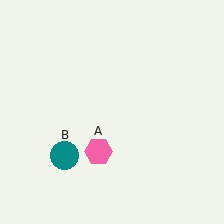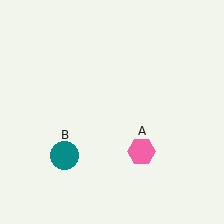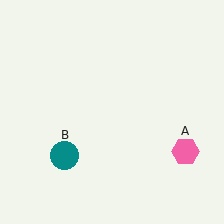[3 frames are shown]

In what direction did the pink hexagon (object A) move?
The pink hexagon (object A) moved right.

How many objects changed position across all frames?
1 object changed position: pink hexagon (object A).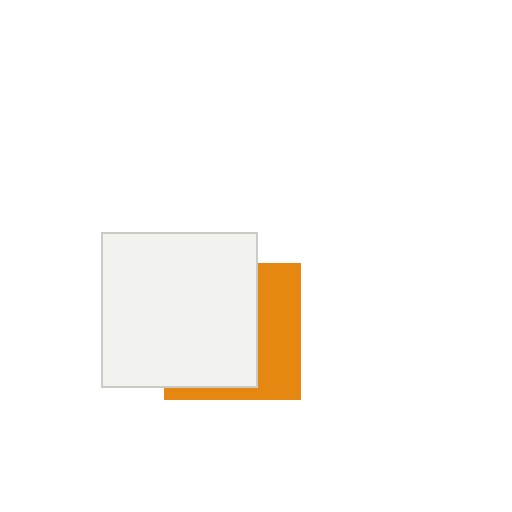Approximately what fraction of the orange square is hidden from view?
Roughly 62% of the orange square is hidden behind the white square.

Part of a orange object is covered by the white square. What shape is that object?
It is a square.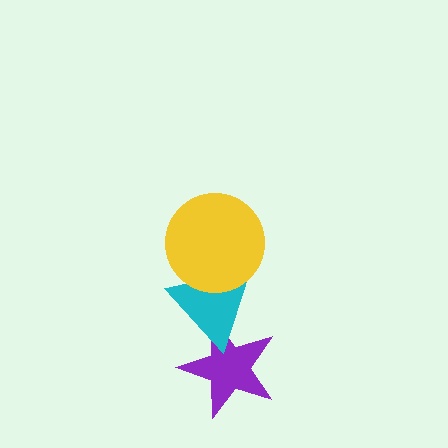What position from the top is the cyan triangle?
The cyan triangle is 2nd from the top.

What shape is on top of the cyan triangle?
The yellow circle is on top of the cyan triangle.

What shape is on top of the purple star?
The cyan triangle is on top of the purple star.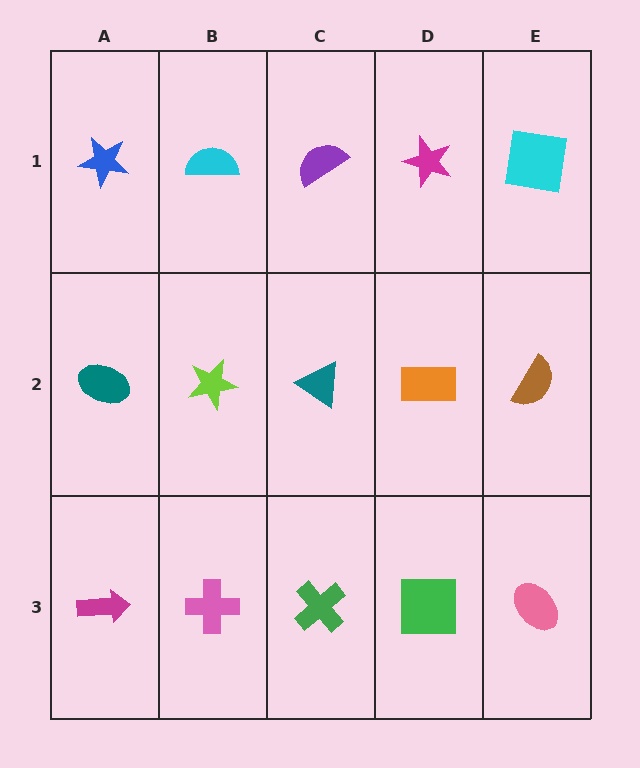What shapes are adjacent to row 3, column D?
An orange rectangle (row 2, column D), a green cross (row 3, column C), a pink ellipse (row 3, column E).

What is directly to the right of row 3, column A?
A pink cross.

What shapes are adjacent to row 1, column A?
A teal ellipse (row 2, column A), a cyan semicircle (row 1, column B).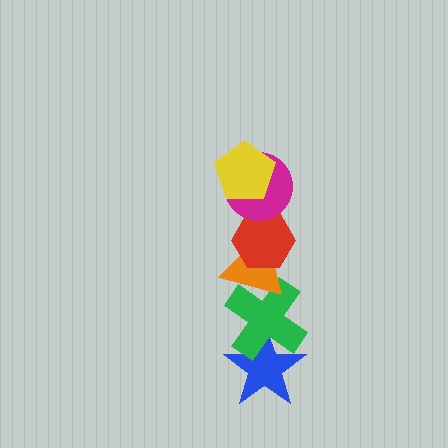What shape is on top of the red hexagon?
The magenta circle is on top of the red hexagon.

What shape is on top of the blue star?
The green cross is on top of the blue star.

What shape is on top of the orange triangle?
The red hexagon is on top of the orange triangle.